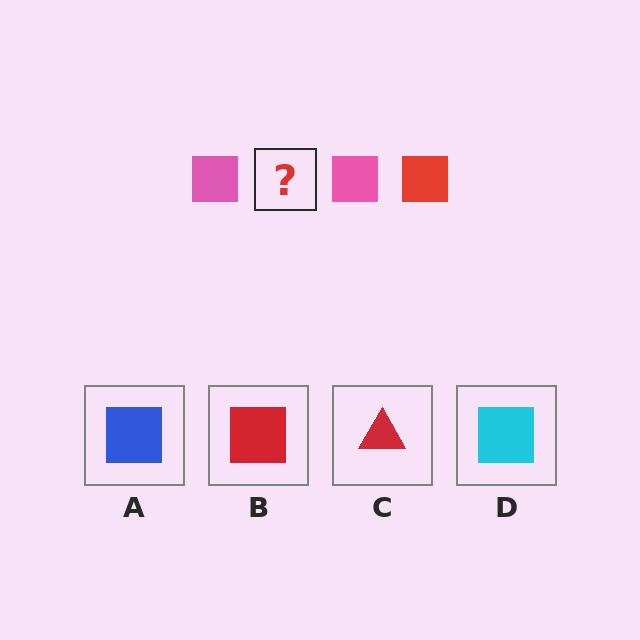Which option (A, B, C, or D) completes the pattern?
B.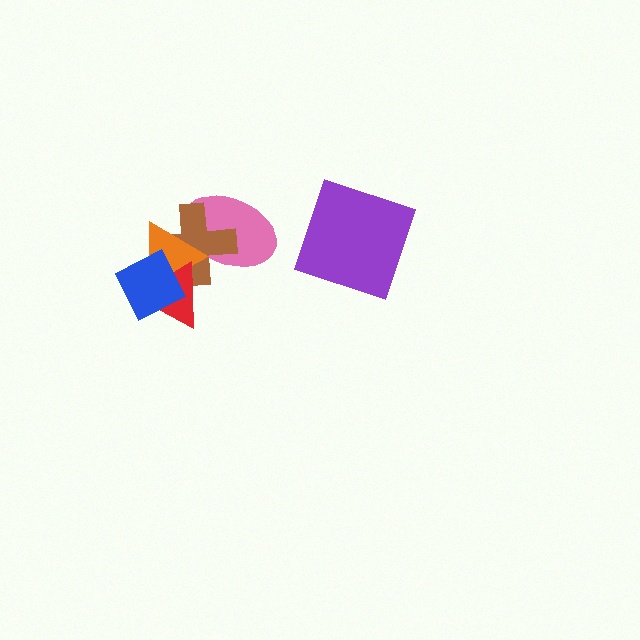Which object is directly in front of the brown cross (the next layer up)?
The orange triangle is directly in front of the brown cross.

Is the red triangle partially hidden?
Yes, it is partially covered by another shape.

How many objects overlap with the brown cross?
4 objects overlap with the brown cross.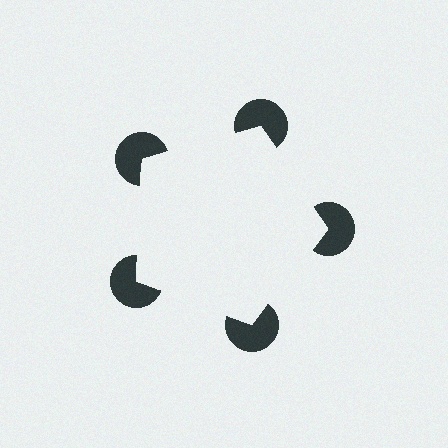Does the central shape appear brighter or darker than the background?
It typically appears slightly brighter than the background, even though no actual brightness change is drawn.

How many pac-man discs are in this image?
There are 5 — one at each vertex of the illusory pentagon.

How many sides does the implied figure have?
5 sides.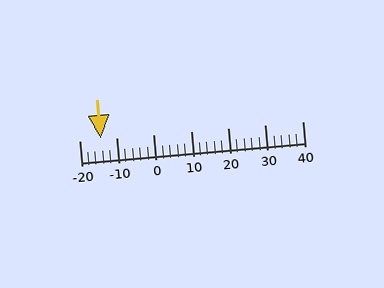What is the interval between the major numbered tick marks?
The major tick marks are spaced 10 units apart.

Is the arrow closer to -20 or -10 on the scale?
The arrow is closer to -10.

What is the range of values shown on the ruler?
The ruler shows values from -20 to 40.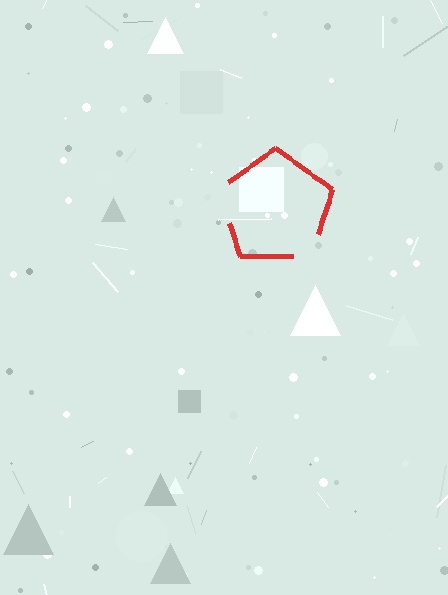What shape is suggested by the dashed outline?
The dashed outline suggests a pentagon.